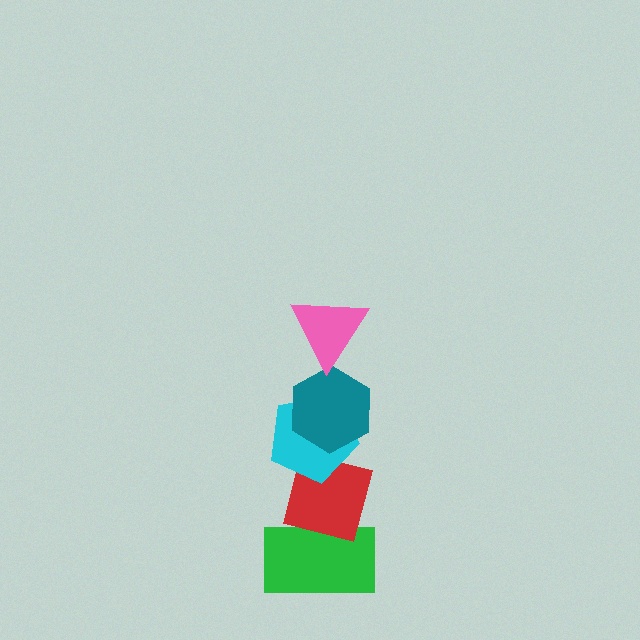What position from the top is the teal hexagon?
The teal hexagon is 2nd from the top.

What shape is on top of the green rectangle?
The red square is on top of the green rectangle.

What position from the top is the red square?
The red square is 4th from the top.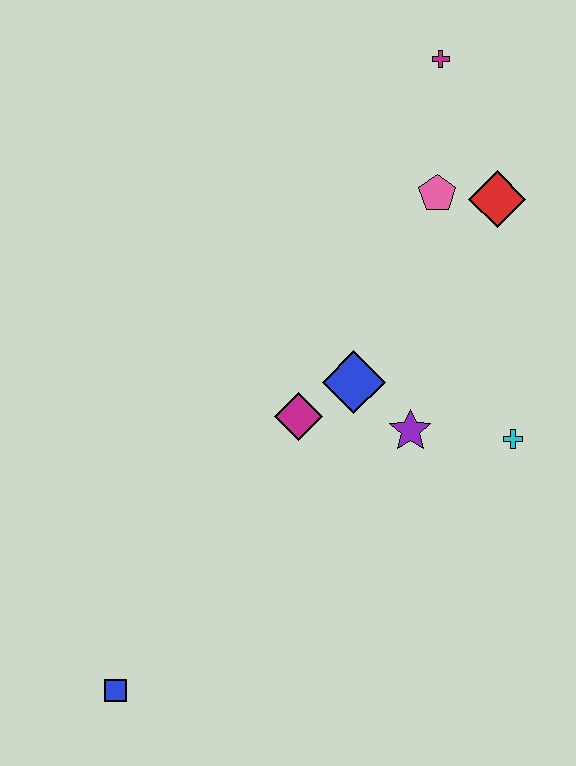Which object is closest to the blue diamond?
The magenta diamond is closest to the blue diamond.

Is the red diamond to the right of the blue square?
Yes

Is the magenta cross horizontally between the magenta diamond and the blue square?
No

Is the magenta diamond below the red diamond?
Yes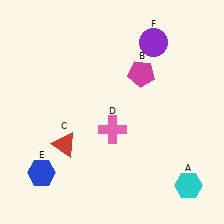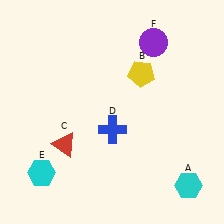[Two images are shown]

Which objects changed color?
B changed from magenta to yellow. D changed from pink to blue. E changed from blue to cyan.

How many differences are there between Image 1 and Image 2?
There are 3 differences between the two images.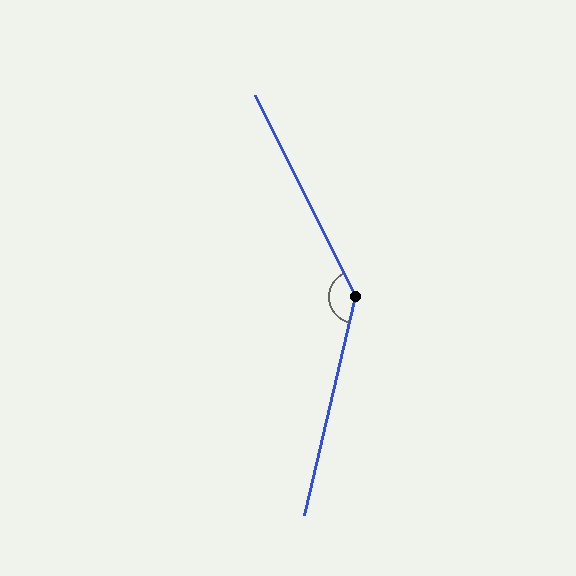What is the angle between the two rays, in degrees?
Approximately 141 degrees.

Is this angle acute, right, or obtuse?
It is obtuse.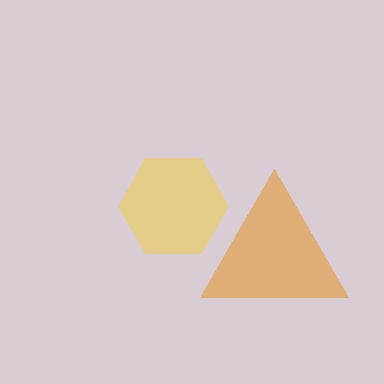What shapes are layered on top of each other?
The layered shapes are: a yellow hexagon, an orange triangle.